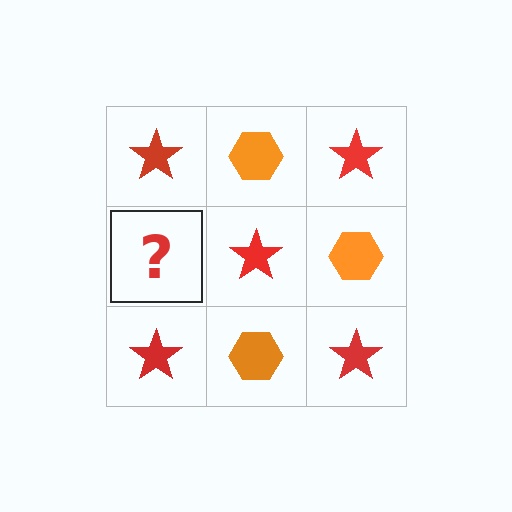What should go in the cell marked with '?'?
The missing cell should contain an orange hexagon.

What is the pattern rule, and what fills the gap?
The rule is that it alternates red star and orange hexagon in a checkerboard pattern. The gap should be filled with an orange hexagon.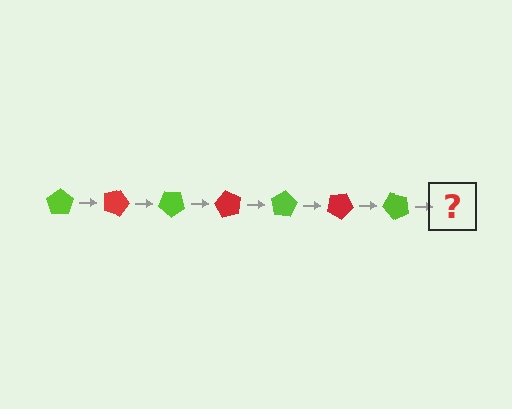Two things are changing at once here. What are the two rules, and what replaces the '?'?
The two rules are that it rotates 20 degrees each step and the color cycles through lime and red. The '?' should be a red pentagon, rotated 140 degrees from the start.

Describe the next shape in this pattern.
It should be a red pentagon, rotated 140 degrees from the start.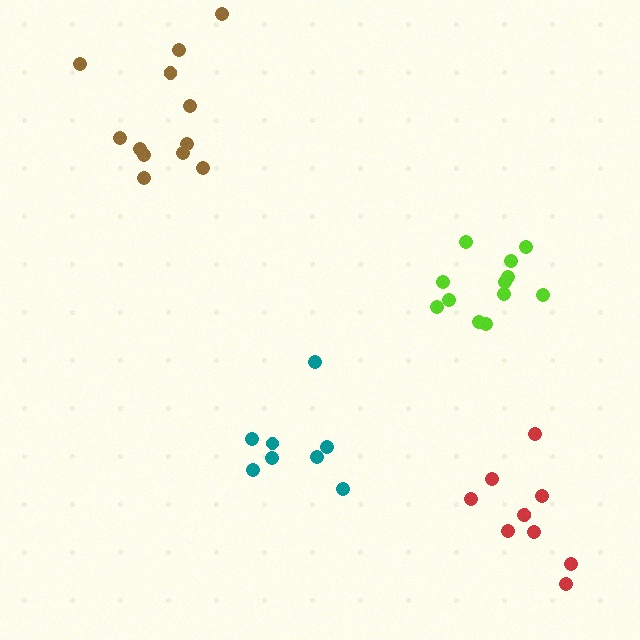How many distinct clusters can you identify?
There are 4 distinct clusters.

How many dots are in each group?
Group 1: 12 dots, Group 2: 8 dots, Group 3: 12 dots, Group 4: 10 dots (42 total).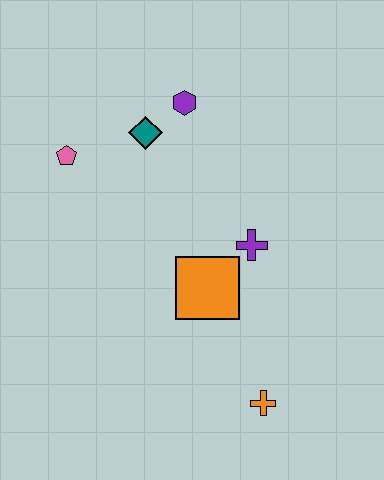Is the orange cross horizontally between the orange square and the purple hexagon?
No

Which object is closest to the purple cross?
The orange square is closest to the purple cross.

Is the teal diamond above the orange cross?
Yes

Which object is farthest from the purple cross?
The pink pentagon is farthest from the purple cross.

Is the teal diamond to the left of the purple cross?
Yes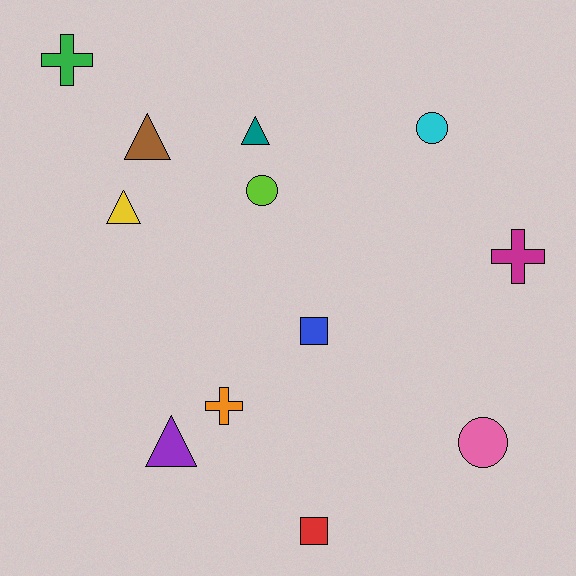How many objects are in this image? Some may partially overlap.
There are 12 objects.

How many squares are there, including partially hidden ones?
There are 2 squares.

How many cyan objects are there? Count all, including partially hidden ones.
There is 1 cyan object.